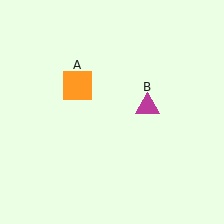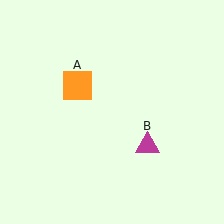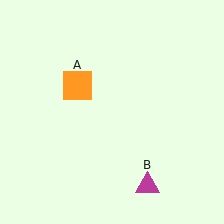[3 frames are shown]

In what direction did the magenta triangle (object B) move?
The magenta triangle (object B) moved down.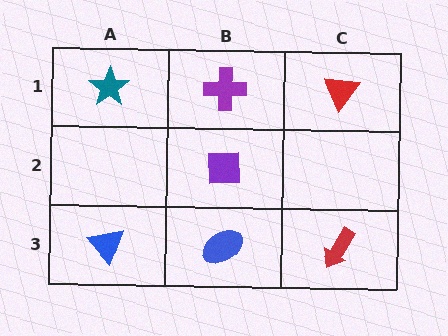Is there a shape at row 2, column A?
No, that cell is empty.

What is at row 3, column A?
A blue triangle.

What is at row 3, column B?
A blue ellipse.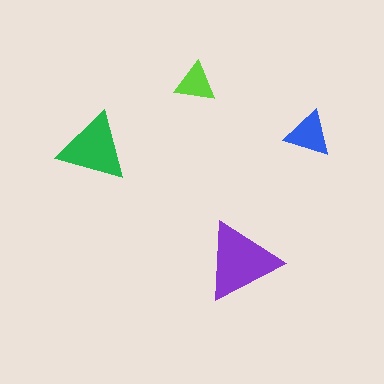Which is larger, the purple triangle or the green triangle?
The purple one.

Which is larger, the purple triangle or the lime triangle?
The purple one.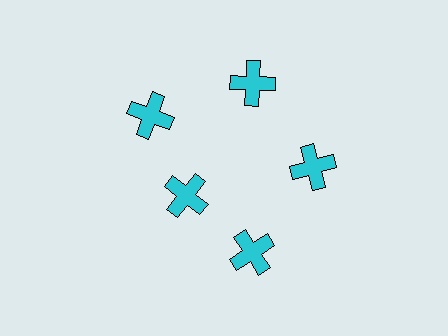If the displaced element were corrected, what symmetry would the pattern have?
It would have 5-fold rotational symmetry — the pattern would map onto itself every 72 degrees.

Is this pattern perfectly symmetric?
No. The 5 cyan crosses are arranged in a ring, but one element near the 8 o'clock position is pulled inward toward the center, breaking the 5-fold rotational symmetry.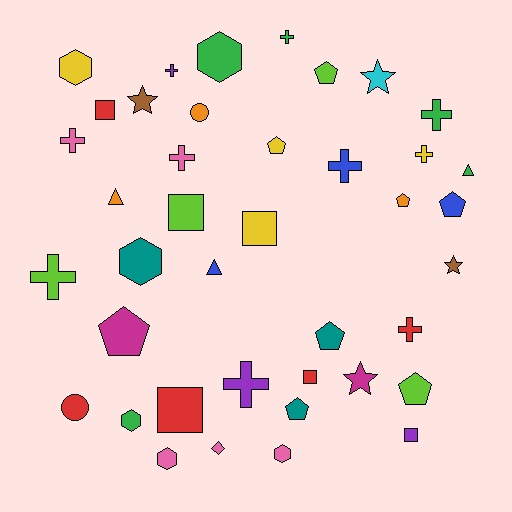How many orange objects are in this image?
There are 3 orange objects.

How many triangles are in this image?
There are 3 triangles.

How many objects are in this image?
There are 40 objects.